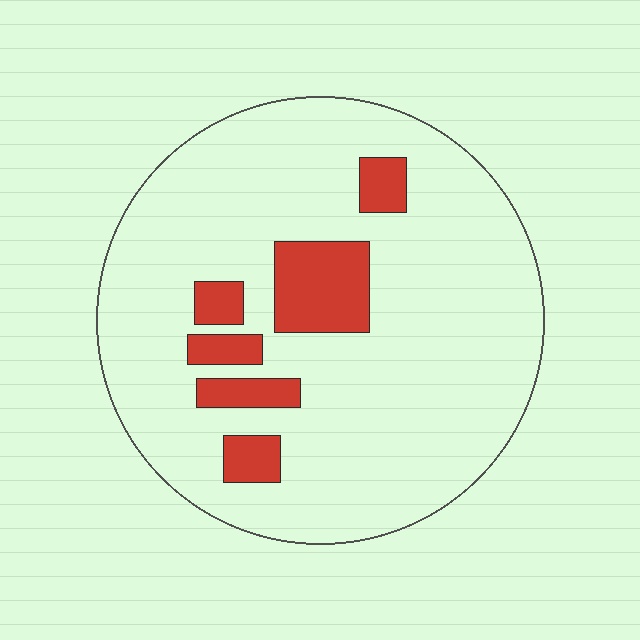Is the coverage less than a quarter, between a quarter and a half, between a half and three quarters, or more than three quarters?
Less than a quarter.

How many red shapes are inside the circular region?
6.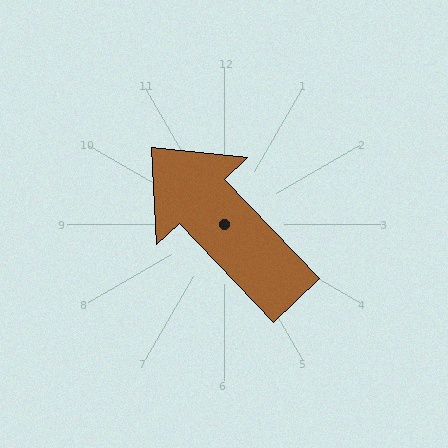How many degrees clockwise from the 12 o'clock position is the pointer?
Approximately 316 degrees.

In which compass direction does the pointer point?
Northwest.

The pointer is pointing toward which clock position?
Roughly 11 o'clock.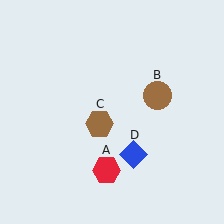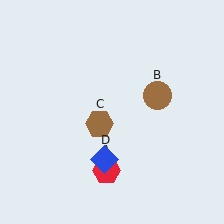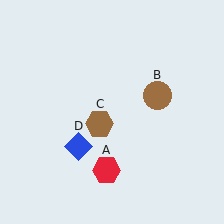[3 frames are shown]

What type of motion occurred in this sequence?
The blue diamond (object D) rotated clockwise around the center of the scene.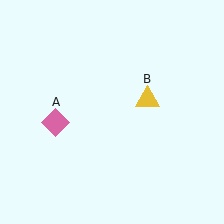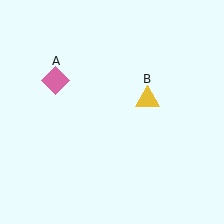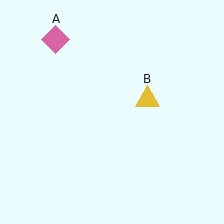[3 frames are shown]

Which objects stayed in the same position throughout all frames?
Yellow triangle (object B) remained stationary.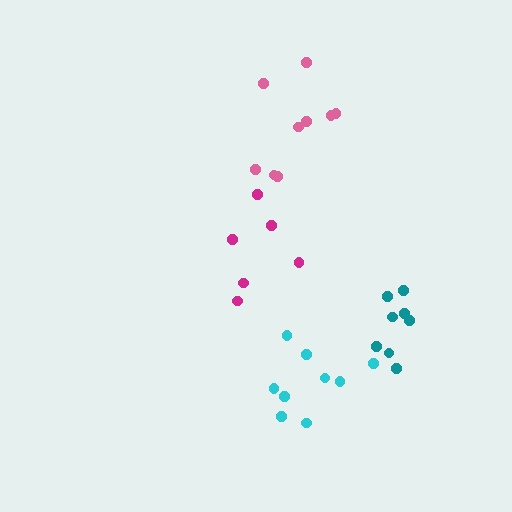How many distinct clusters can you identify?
There are 4 distinct clusters.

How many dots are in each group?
Group 1: 9 dots, Group 2: 8 dots, Group 3: 6 dots, Group 4: 9 dots (32 total).